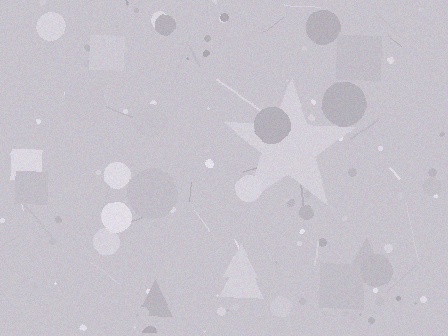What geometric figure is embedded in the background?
A star is embedded in the background.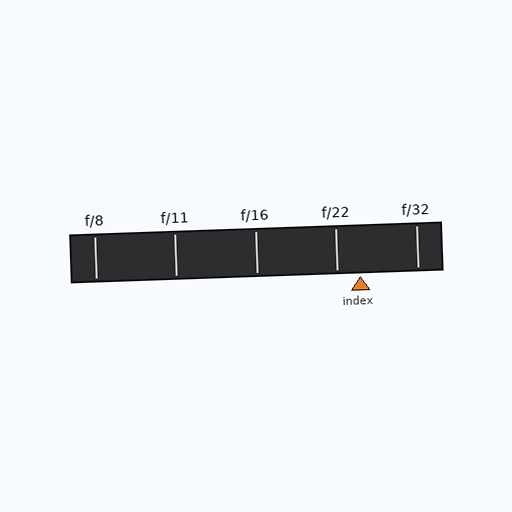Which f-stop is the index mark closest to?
The index mark is closest to f/22.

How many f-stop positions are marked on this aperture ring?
There are 5 f-stop positions marked.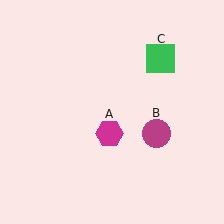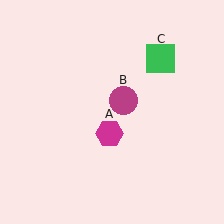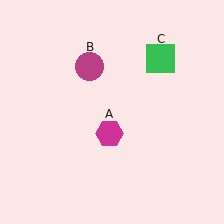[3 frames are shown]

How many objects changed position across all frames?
1 object changed position: magenta circle (object B).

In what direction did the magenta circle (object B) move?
The magenta circle (object B) moved up and to the left.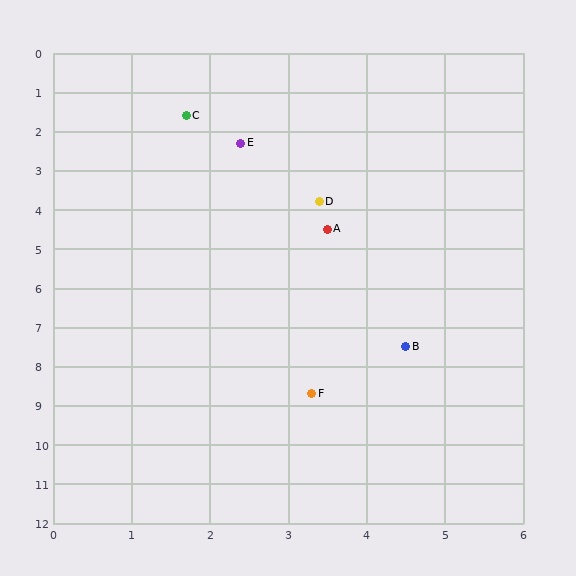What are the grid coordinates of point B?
Point B is at approximately (4.5, 7.5).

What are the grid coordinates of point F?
Point F is at approximately (3.3, 8.7).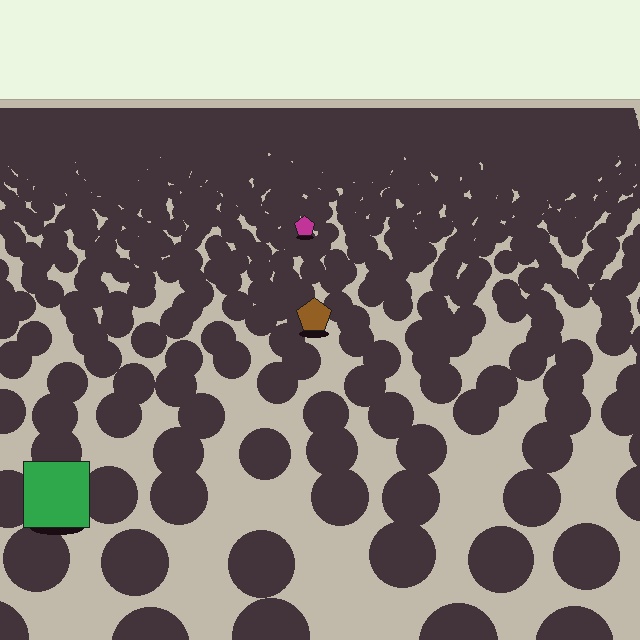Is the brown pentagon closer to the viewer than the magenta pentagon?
Yes. The brown pentagon is closer — you can tell from the texture gradient: the ground texture is coarser near it.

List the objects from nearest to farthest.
From nearest to farthest: the green square, the brown pentagon, the magenta pentagon.